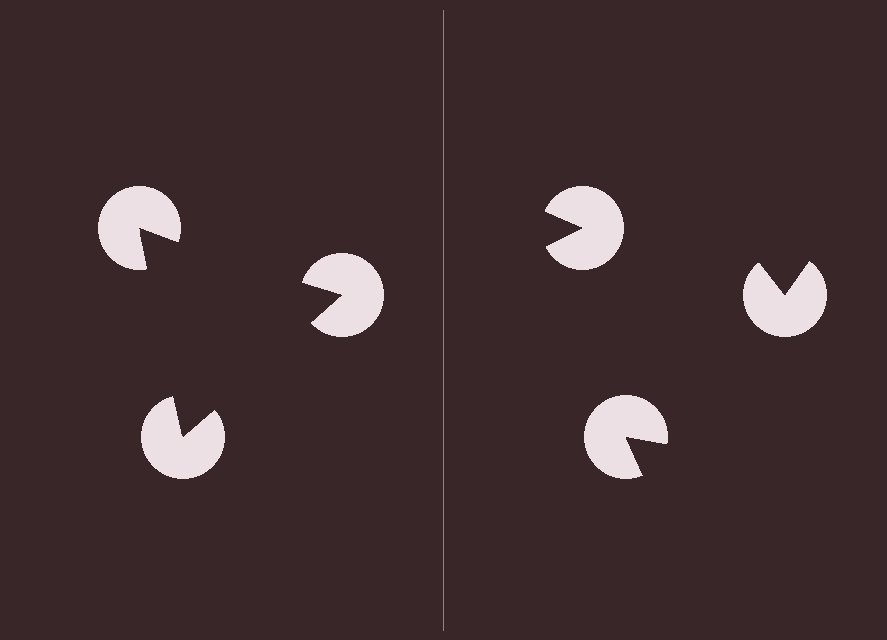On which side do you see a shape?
An illusory triangle appears on the left side. On the right side the wedge cuts are rotated, so no coherent shape forms.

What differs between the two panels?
The pac-man discs are positioned identically on both sides; only the wedge orientations differ. On the left they align to a triangle; on the right they are misaligned.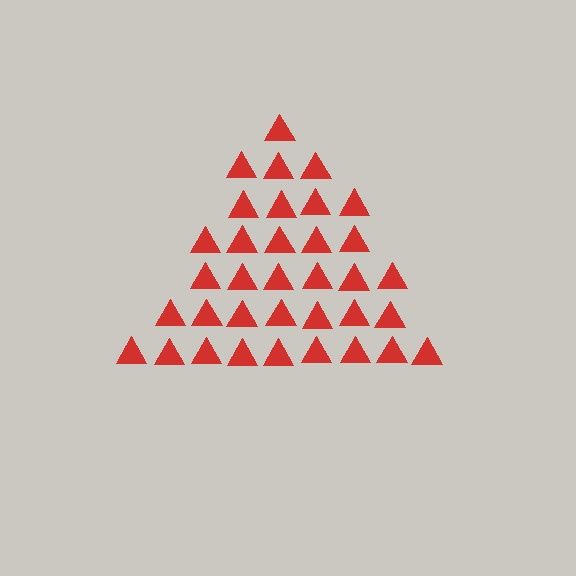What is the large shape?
The large shape is a triangle.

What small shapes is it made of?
It is made of small triangles.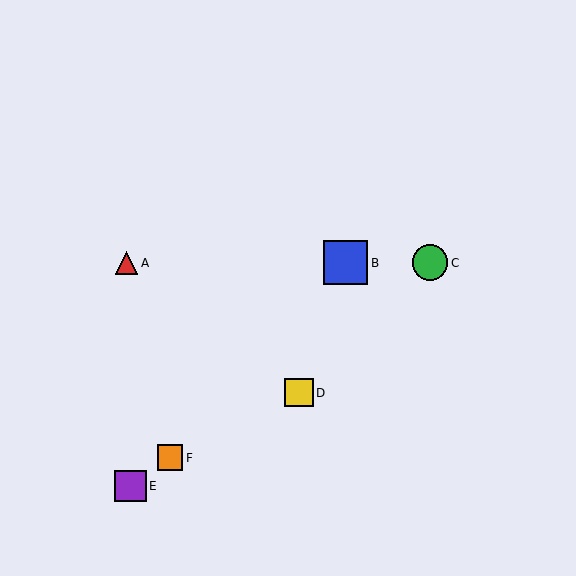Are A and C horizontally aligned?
Yes, both are at y≈263.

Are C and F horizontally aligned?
No, C is at y≈263 and F is at y≈458.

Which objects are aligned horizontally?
Objects A, B, C are aligned horizontally.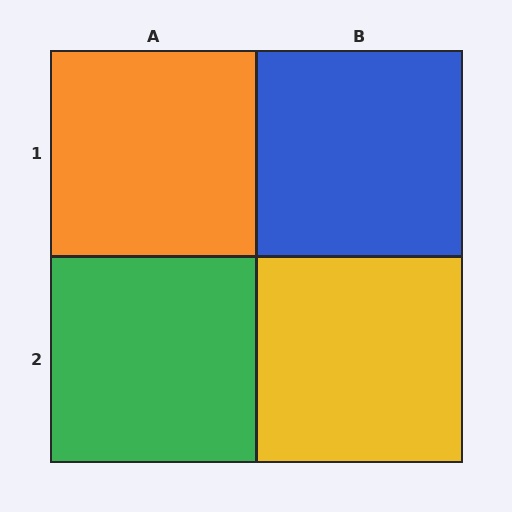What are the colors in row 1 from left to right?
Orange, blue.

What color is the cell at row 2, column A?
Green.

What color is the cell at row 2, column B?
Yellow.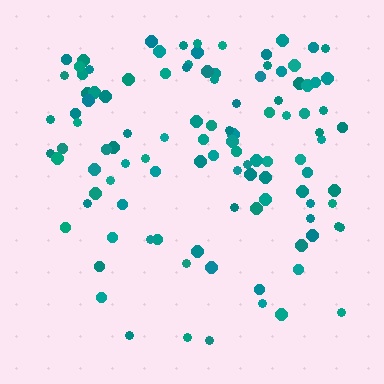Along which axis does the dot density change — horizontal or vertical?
Vertical.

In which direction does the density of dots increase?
From bottom to top, with the top side densest.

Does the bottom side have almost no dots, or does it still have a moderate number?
Still a moderate number, just noticeably fewer than the top.